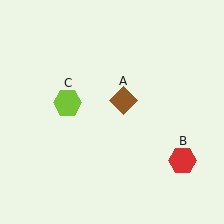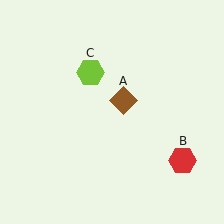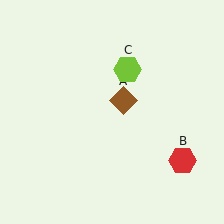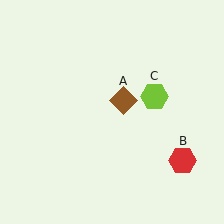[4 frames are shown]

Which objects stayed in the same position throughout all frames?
Brown diamond (object A) and red hexagon (object B) remained stationary.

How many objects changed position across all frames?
1 object changed position: lime hexagon (object C).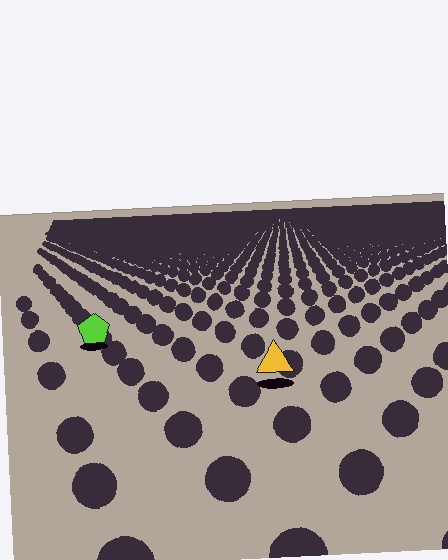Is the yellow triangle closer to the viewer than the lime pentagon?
Yes. The yellow triangle is closer — you can tell from the texture gradient: the ground texture is coarser near it.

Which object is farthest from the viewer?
The lime pentagon is farthest from the viewer. It appears smaller and the ground texture around it is denser.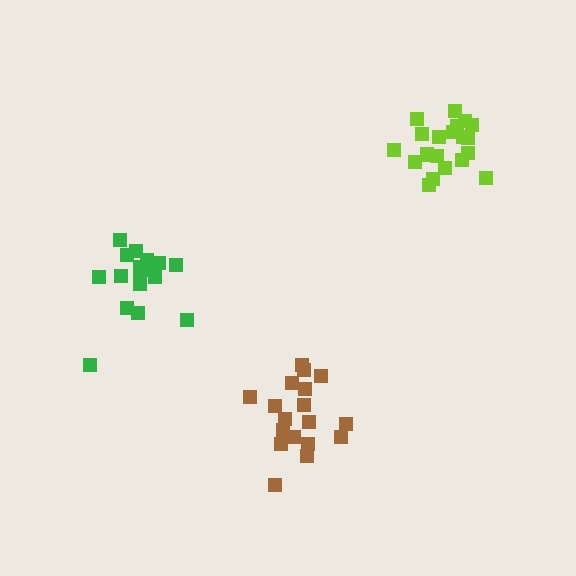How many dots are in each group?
Group 1: 21 dots, Group 2: 18 dots, Group 3: 18 dots (57 total).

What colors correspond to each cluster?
The clusters are colored: lime, brown, green.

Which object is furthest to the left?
The green cluster is leftmost.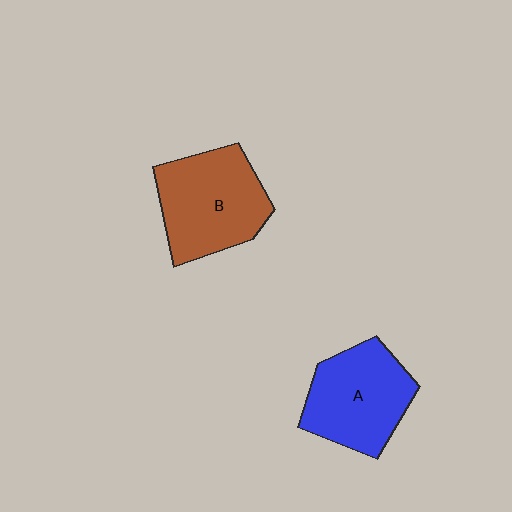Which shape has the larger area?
Shape B (brown).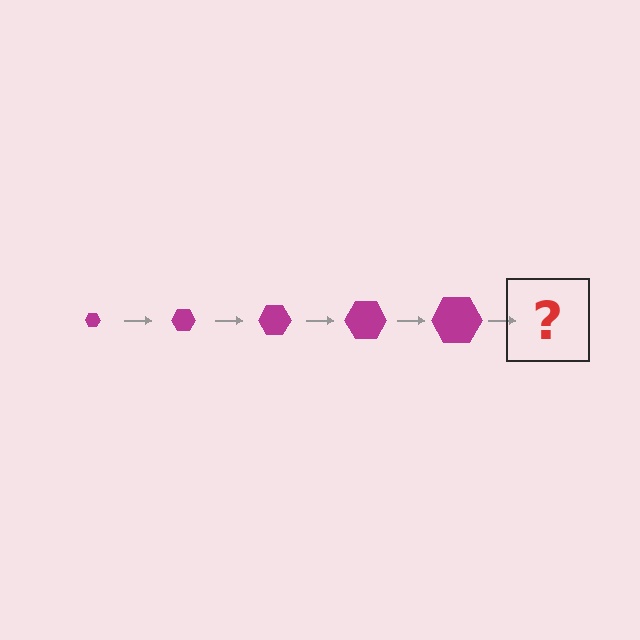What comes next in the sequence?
The next element should be a magenta hexagon, larger than the previous one.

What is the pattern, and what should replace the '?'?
The pattern is that the hexagon gets progressively larger each step. The '?' should be a magenta hexagon, larger than the previous one.